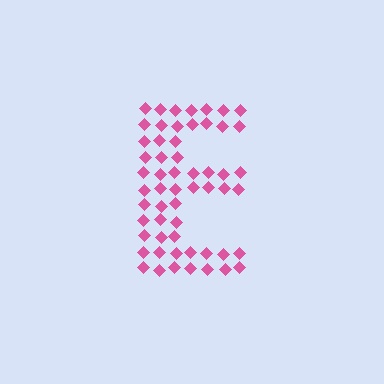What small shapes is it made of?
It is made of small diamonds.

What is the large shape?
The large shape is the letter E.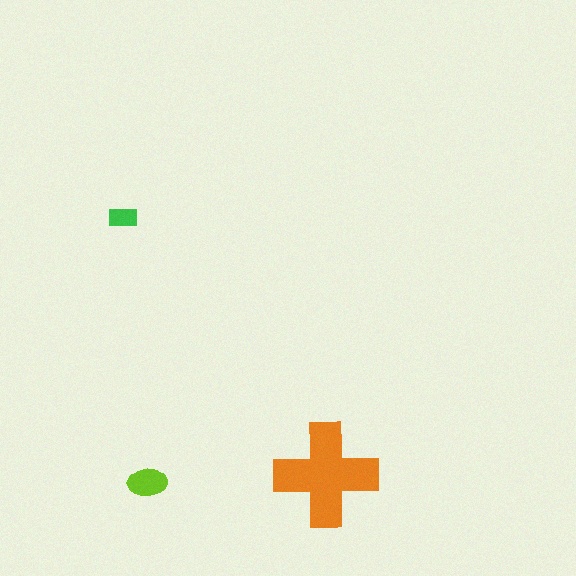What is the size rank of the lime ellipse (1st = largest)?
2nd.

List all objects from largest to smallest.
The orange cross, the lime ellipse, the green rectangle.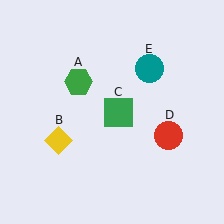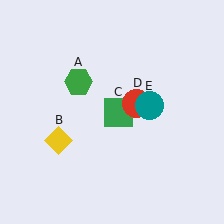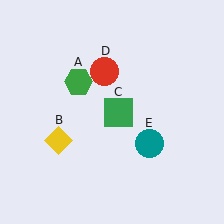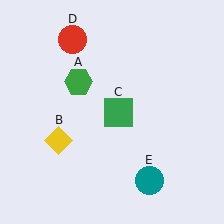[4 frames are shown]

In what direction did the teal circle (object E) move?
The teal circle (object E) moved down.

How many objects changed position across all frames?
2 objects changed position: red circle (object D), teal circle (object E).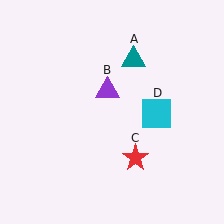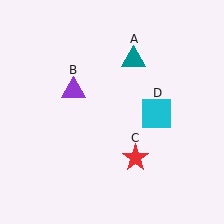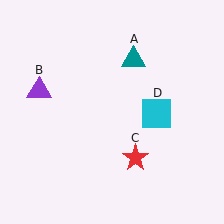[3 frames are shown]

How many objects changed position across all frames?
1 object changed position: purple triangle (object B).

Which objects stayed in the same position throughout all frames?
Teal triangle (object A) and red star (object C) and cyan square (object D) remained stationary.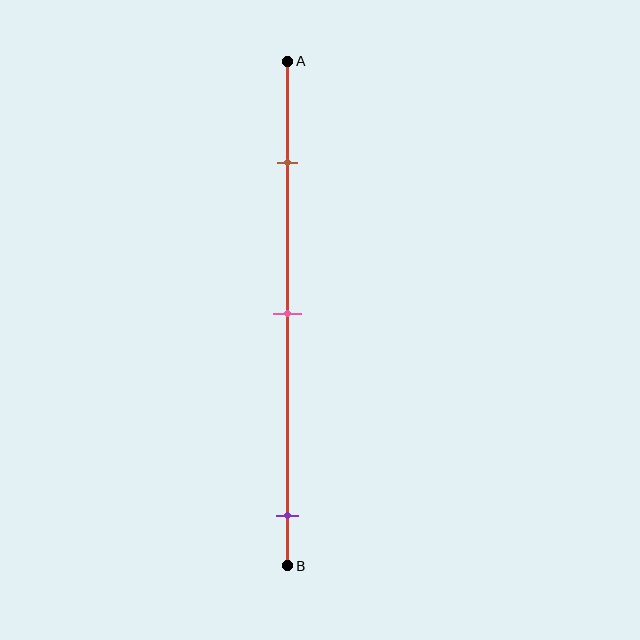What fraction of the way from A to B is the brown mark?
The brown mark is approximately 20% (0.2) of the way from A to B.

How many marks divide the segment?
There are 3 marks dividing the segment.